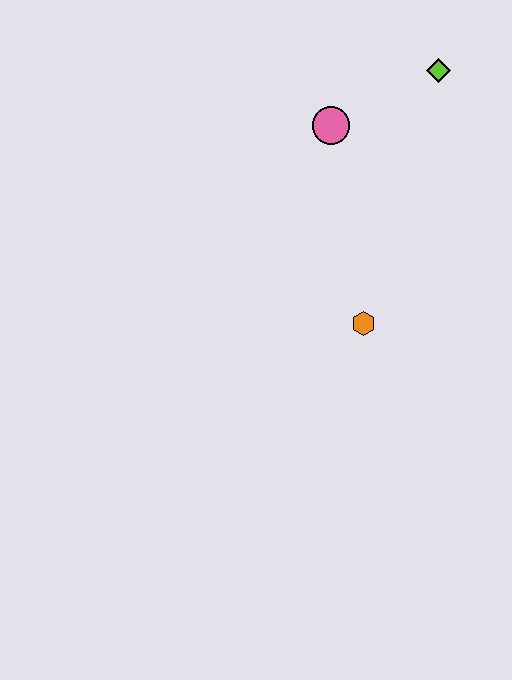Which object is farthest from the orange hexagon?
The lime diamond is farthest from the orange hexagon.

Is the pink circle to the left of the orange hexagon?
Yes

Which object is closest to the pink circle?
The lime diamond is closest to the pink circle.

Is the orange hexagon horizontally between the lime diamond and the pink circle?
Yes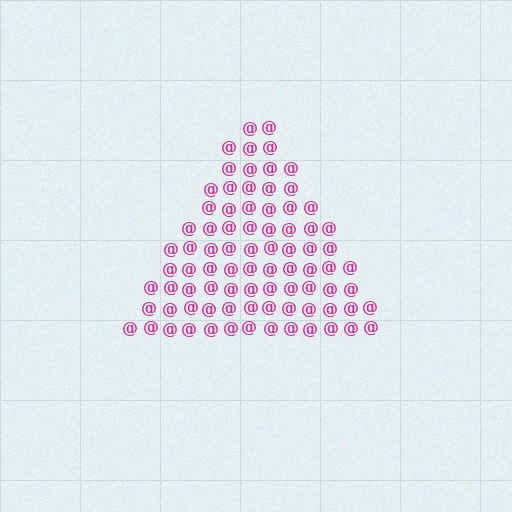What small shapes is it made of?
It is made of small at signs.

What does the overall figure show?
The overall figure shows a triangle.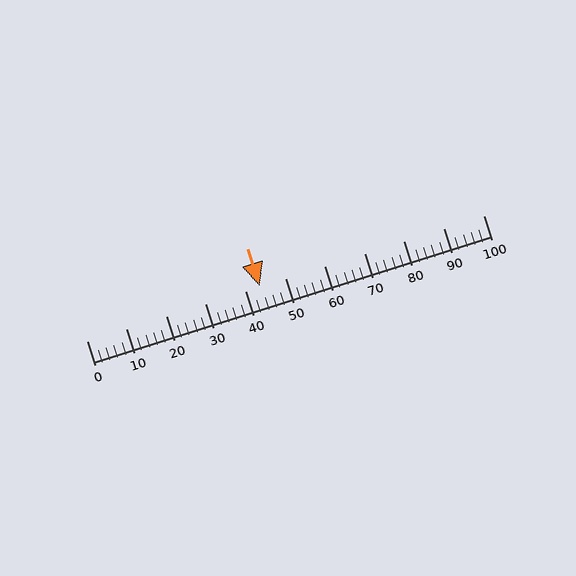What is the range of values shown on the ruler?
The ruler shows values from 0 to 100.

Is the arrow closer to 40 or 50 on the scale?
The arrow is closer to 40.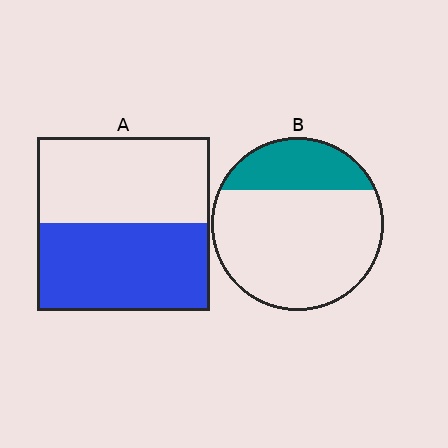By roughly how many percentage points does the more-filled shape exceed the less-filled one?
By roughly 25 percentage points (A over B).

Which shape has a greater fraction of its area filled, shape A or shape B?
Shape A.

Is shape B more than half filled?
No.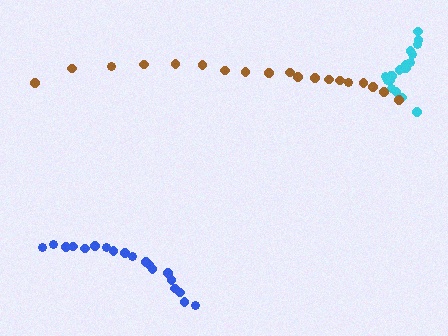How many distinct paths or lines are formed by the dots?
There are 3 distinct paths.